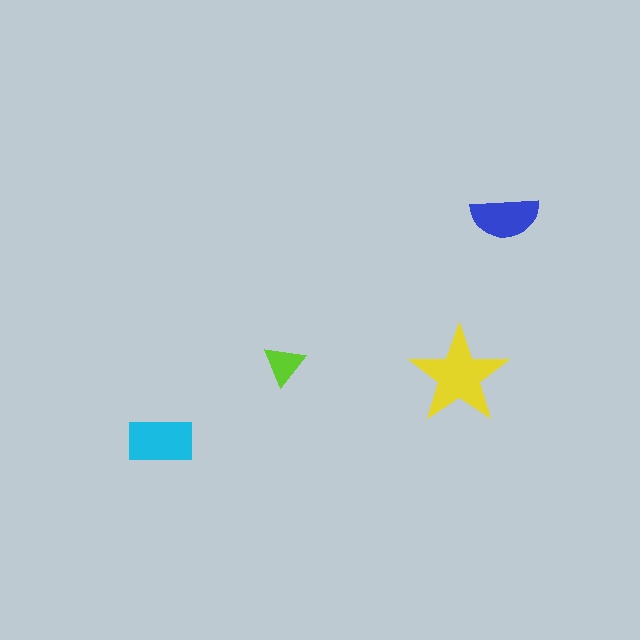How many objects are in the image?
There are 4 objects in the image.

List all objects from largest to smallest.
The yellow star, the cyan rectangle, the blue semicircle, the lime triangle.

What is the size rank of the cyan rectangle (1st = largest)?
2nd.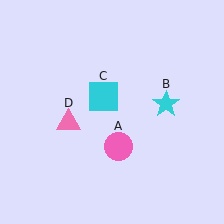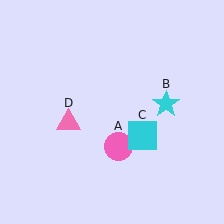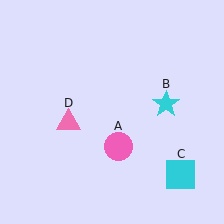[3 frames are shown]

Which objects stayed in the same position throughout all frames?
Pink circle (object A) and cyan star (object B) and pink triangle (object D) remained stationary.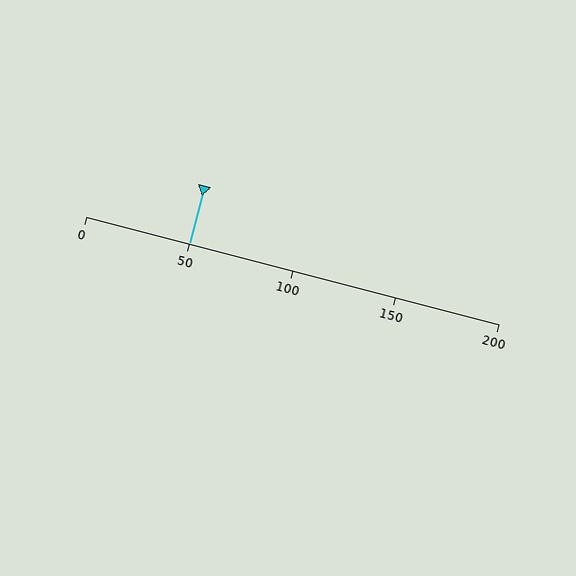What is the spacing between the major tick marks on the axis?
The major ticks are spaced 50 apart.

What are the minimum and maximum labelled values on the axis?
The axis runs from 0 to 200.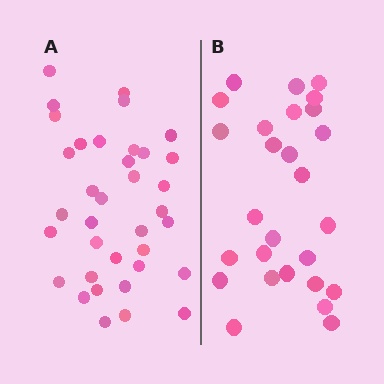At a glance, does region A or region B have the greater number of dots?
Region A (the left region) has more dots.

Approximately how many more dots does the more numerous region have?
Region A has roughly 8 or so more dots than region B.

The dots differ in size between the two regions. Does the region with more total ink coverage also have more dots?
No. Region B has more total ink coverage because its dots are larger, but region A actually contains more individual dots. Total area can be misleading — the number of items is what matters here.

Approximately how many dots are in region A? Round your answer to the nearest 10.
About 40 dots. (The exact count is 36, which rounds to 40.)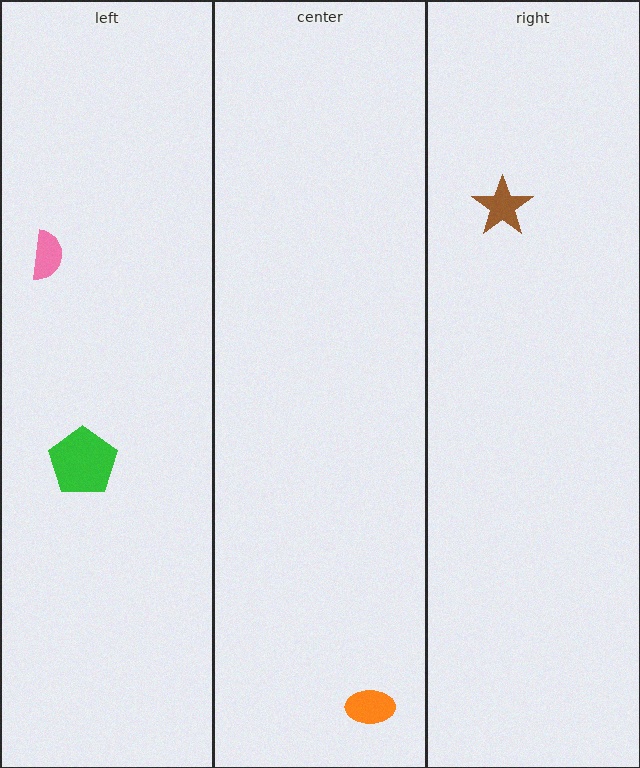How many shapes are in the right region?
1.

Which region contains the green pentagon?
The left region.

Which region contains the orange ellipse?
The center region.